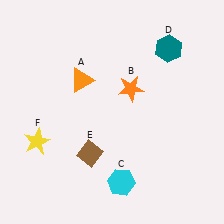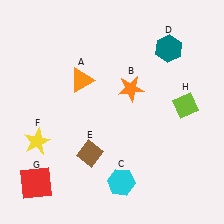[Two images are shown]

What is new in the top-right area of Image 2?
A lime diamond (H) was added in the top-right area of Image 2.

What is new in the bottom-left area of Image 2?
A red square (G) was added in the bottom-left area of Image 2.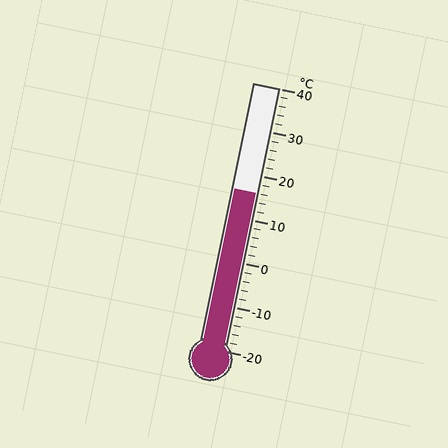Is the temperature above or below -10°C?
The temperature is above -10°C.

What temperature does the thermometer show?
The thermometer shows approximately 16°C.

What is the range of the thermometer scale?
The thermometer scale ranges from -20°C to 40°C.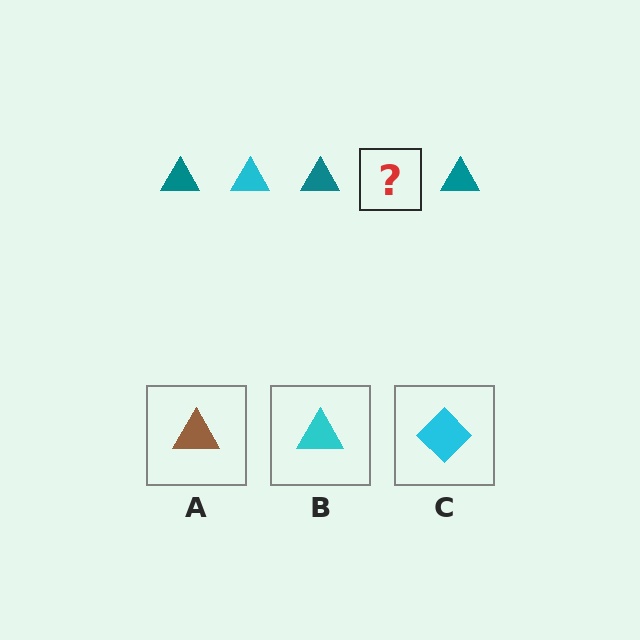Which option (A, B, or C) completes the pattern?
B.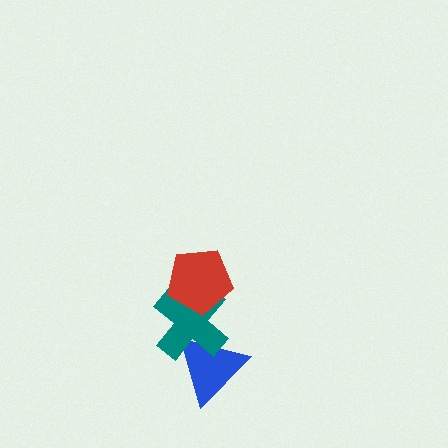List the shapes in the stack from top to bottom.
From top to bottom: the red pentagon, the teal cross, the blue triangle.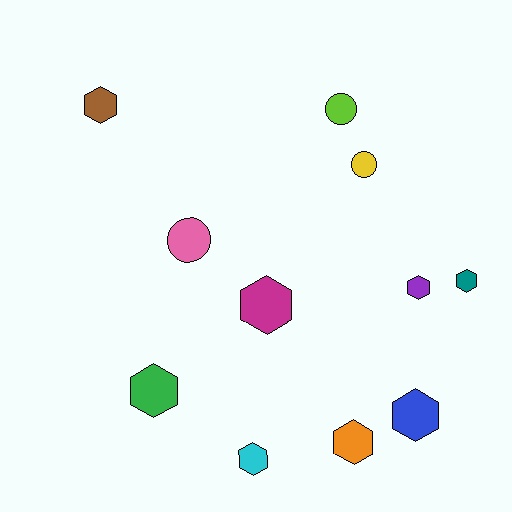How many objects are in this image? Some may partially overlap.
There are 11 objects.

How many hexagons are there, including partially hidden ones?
There are 8 hexagons.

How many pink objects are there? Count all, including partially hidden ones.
There is 1 pink object.